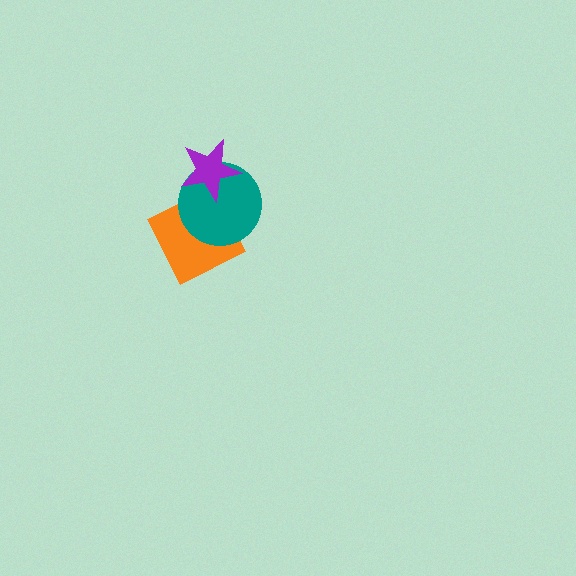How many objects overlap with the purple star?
1 object overlaps with the purple star.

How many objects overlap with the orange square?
1 object overlaps with the orange square.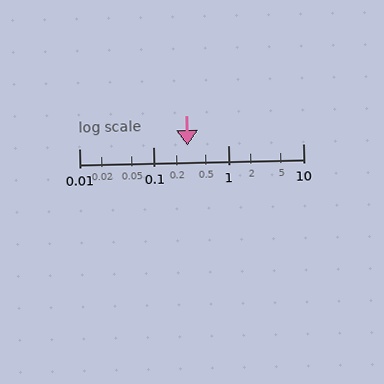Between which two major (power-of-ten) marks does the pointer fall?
The pointer is between 0.1 and 1.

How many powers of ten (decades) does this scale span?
The scale spans 3 decades, from 0.01 to 10.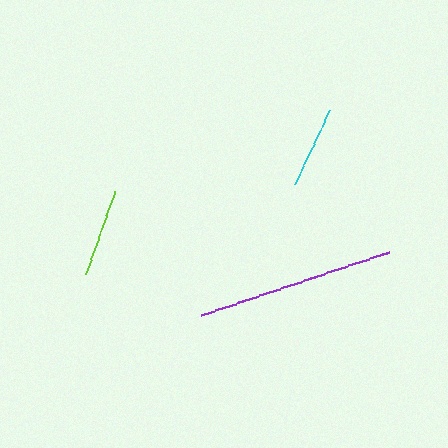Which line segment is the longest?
The purple line is the longest at approximately 199 pixels.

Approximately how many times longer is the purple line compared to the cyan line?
The purple line is approximately 2.4 times the length of the cyan line.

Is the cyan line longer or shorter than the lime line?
The lime line is longer than the cyan line.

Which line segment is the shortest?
The cyan line is the shortest at approximately 82 pixels.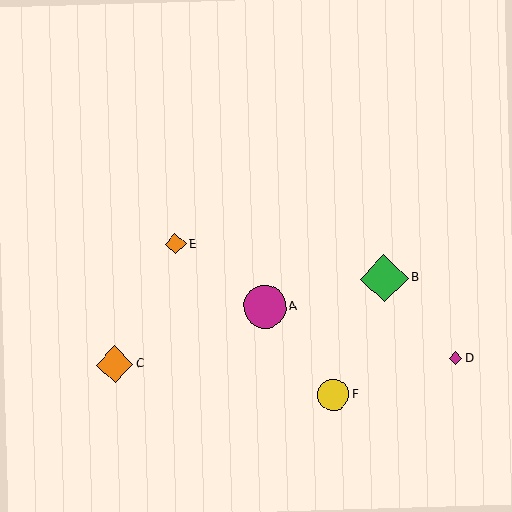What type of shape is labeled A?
Shape A is a magenta circle.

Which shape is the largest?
The green diamond (labeled B) is the largest.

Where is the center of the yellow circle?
The center of the yellow circle is at (333, 395).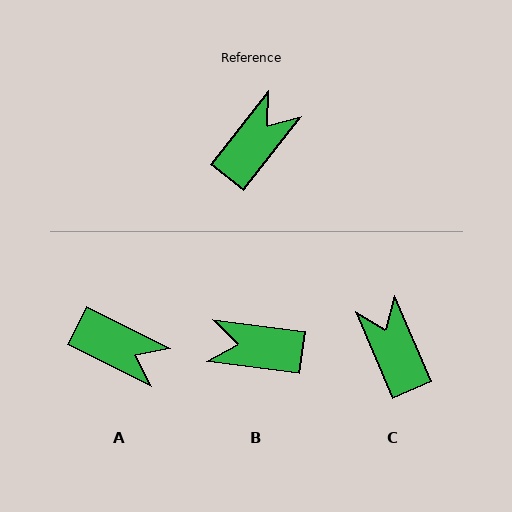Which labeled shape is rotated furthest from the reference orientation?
B, about 121 degrees away.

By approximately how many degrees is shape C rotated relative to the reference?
Approximately 61 degrees counter-clockwise.